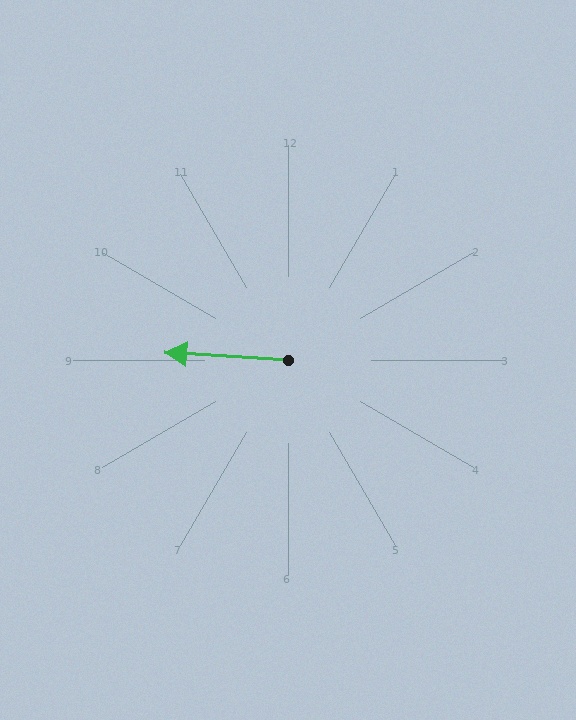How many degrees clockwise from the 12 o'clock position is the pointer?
Approximately 273 degrees.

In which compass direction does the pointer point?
West.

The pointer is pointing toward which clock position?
Roughly 9 o'clock.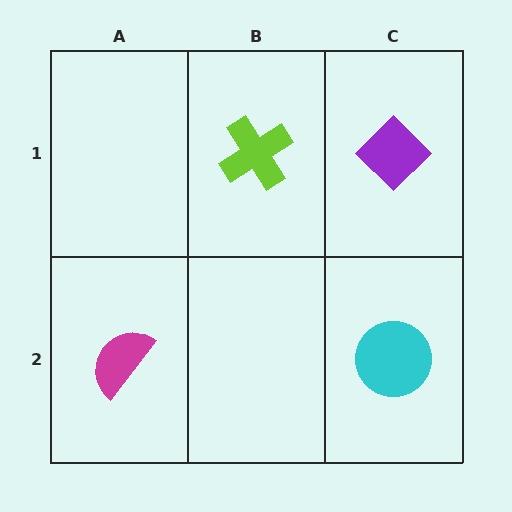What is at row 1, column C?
A purple diamond.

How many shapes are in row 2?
2 shapes.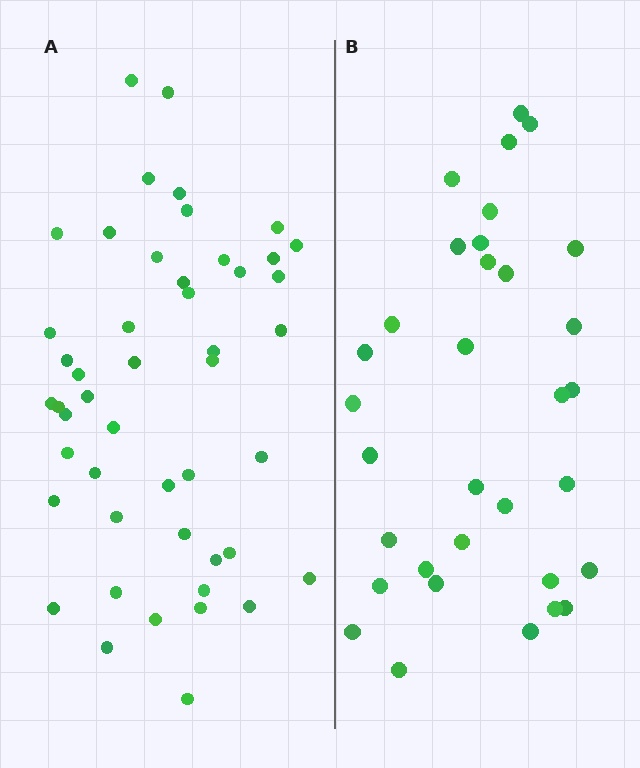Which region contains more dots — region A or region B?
Region A (the left region) has more dots.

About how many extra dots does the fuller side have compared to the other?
Region A has approximately 15 more dots than region B.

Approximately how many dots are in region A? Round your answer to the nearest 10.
About 50 dots. (The exact count is 48, which rounds to 50.)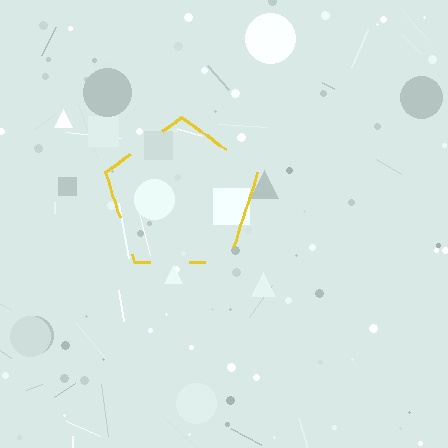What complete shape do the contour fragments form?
The contour fragments form a pentagon.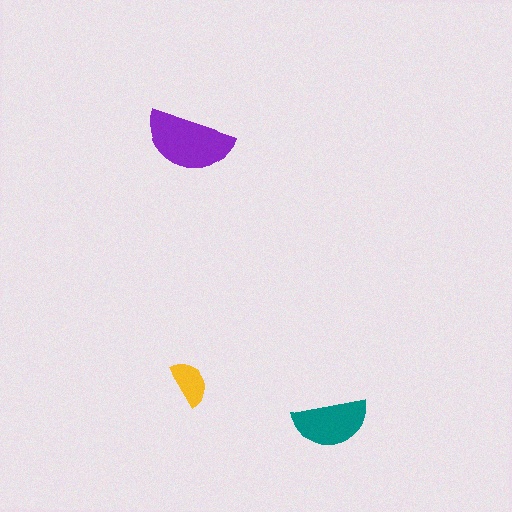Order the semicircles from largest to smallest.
the purple one, the teal one, the yellow one.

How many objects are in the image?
There are 3 objects in the image.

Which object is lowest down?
The teal semicircle is bottommost.